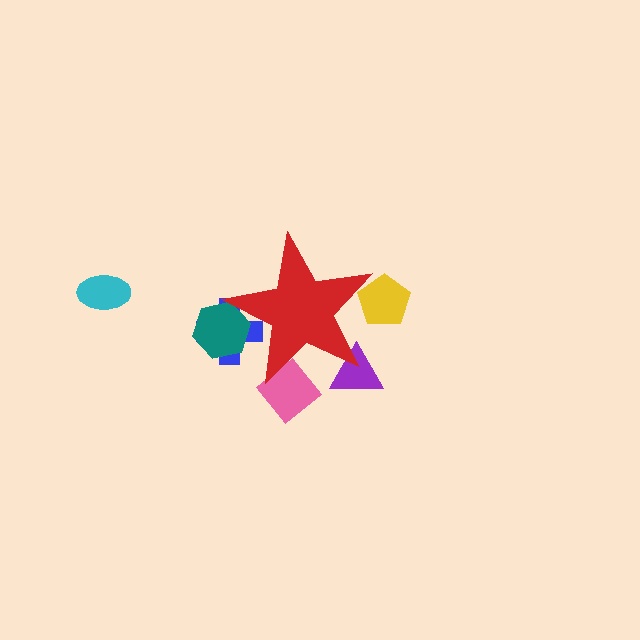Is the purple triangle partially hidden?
Yes, the purple triangle is partially hidden behind the red star.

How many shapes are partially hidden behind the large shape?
5 shapes are partially hidden.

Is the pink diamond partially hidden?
Yes, the pink diamond is partially hidden behind the red star.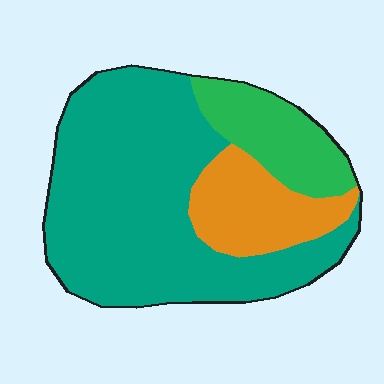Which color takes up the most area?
Teal, at roughly 65%.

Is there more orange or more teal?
Teal.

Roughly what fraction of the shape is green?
Green covers 17% of the shape.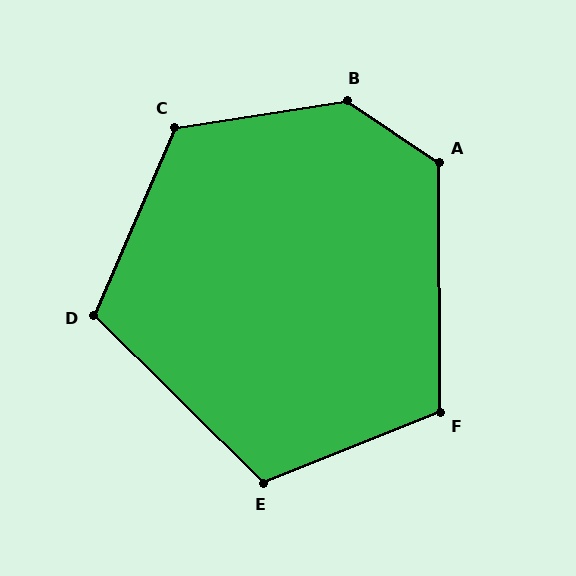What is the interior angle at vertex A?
Approximately 124 degrees (obtuse).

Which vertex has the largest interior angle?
B, at approximately 137 degrees.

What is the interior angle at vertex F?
Approximately 112 degrees (obtuse).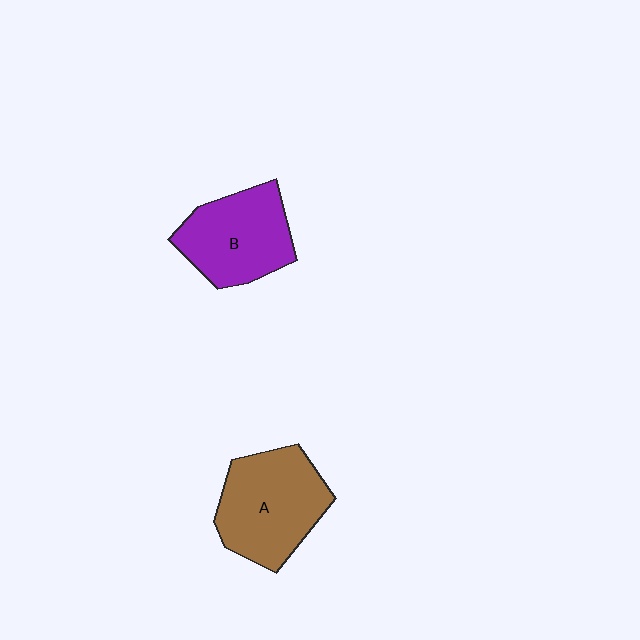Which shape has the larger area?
Shape A (brown).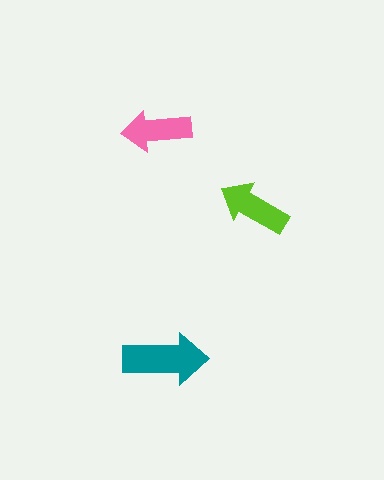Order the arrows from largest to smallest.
the teal one, the lime one, the pink one.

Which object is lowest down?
The teal arrow is bottommost.